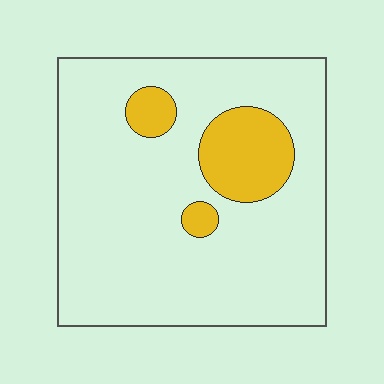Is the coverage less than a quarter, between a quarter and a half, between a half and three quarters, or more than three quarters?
Less than a quarter.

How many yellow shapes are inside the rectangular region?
3.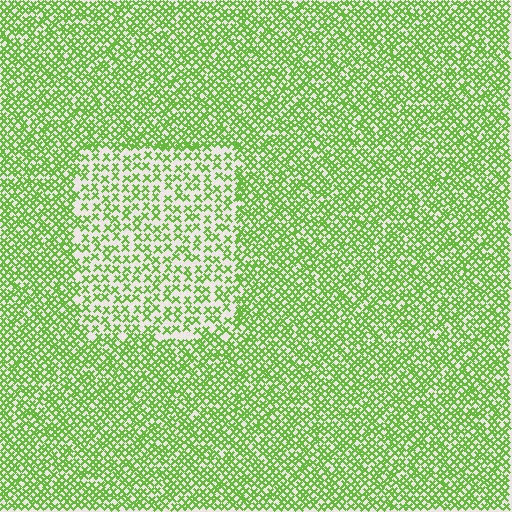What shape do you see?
I see a rectangle.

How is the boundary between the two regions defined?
The boundary is defined by a change in element density (approximately 1.9x ratio). All elements are the same color, size, and shape.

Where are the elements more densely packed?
The elements are more densely packed outside the rectangle boundary.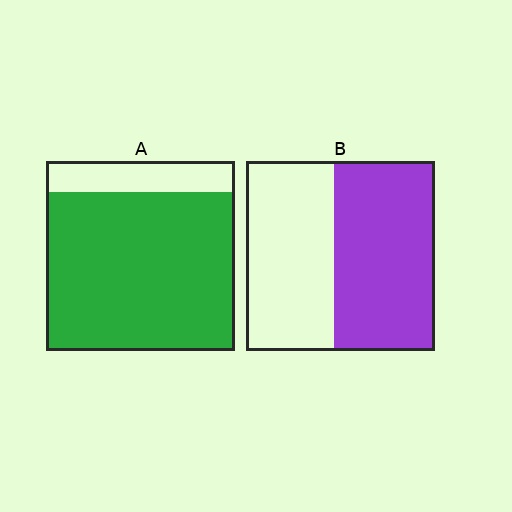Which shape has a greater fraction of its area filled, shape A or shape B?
Shape A.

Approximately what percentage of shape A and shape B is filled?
A is approximately 85% and B is approximately 55%.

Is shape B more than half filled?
Roughly half.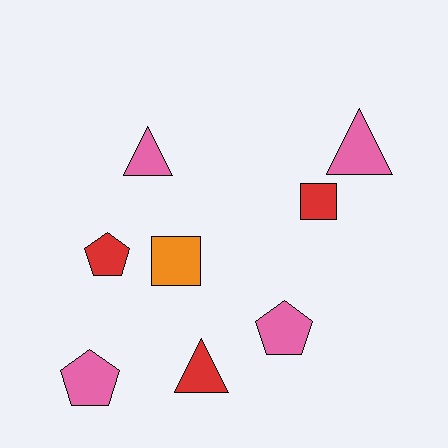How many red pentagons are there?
There is 1 red pentagon.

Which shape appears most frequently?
Pentagon, with 3 objects.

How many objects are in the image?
There are 8 objects.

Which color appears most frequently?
Pink, with 4 objects.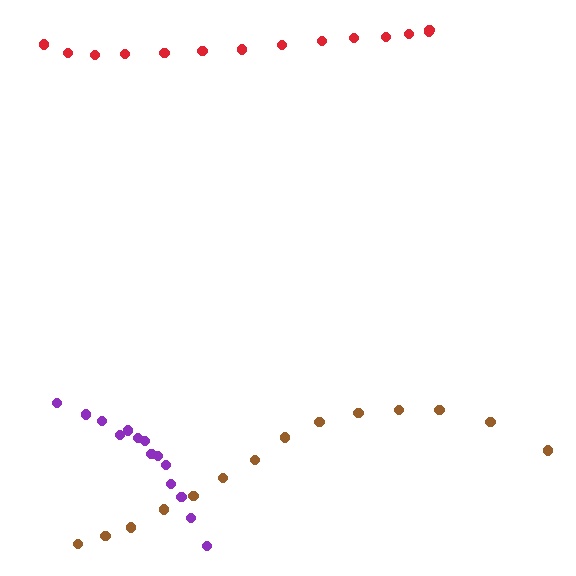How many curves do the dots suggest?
There are 3 distinct paths.